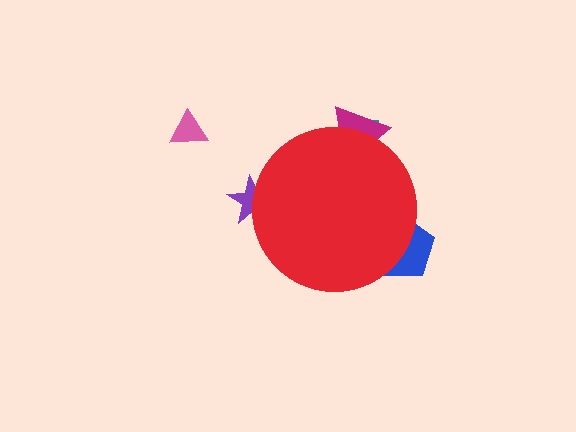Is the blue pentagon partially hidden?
Yes, the blue pentagon is partially hidden behind the red circle.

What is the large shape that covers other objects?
A red circle.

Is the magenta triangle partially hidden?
Yes, the magenta triangle is partially hidden behind the red circle.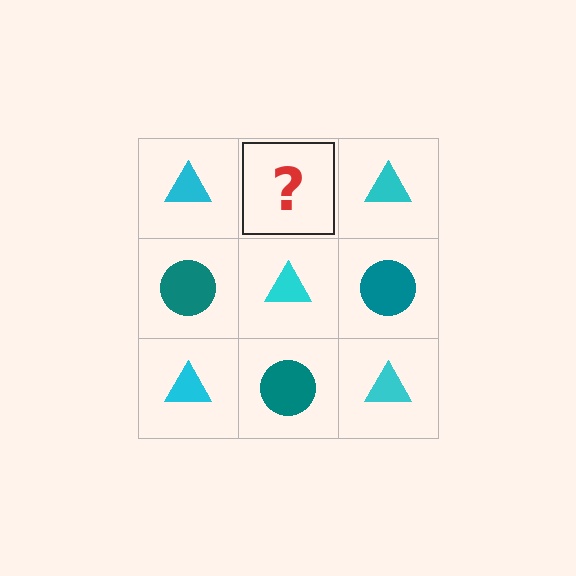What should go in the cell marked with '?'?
The missing cell should contain a teal circle.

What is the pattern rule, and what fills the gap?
The rule is that it alternates cyan triangle and teal circle in a checkerboard pattern. The gap should be filled with a teal circle.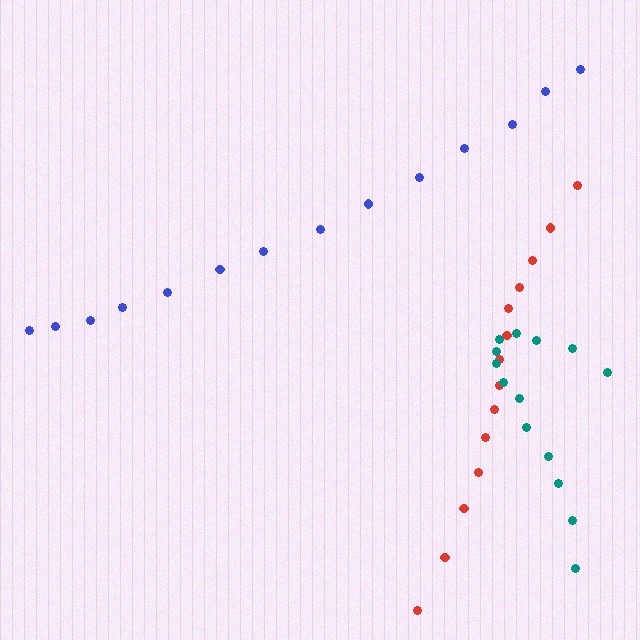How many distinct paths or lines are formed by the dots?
There are 3 distinct paths.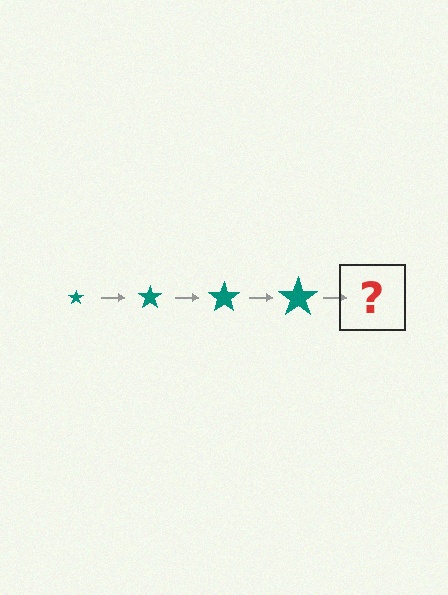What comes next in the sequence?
The next element should be a teal star, larger than the previous one.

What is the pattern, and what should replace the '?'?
The pattern is that the star gets progressively larger each step. The '?' should be a teal star, larger than the previous one.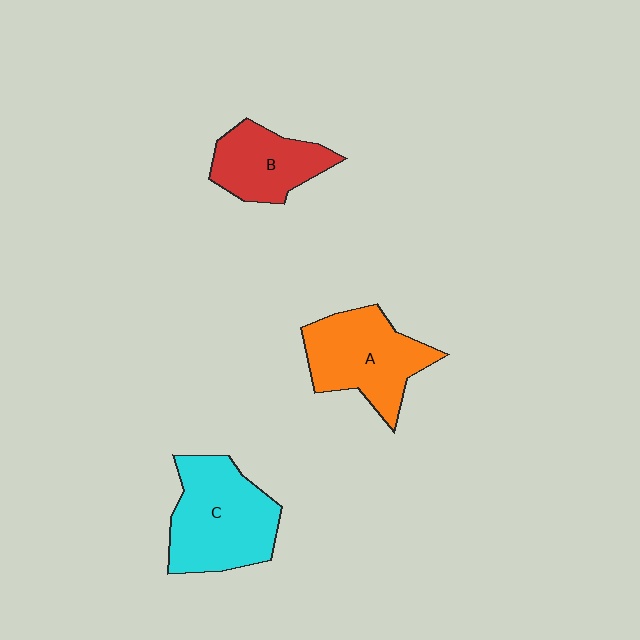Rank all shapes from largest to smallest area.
From largest to smallest: C (cyan), A (orange), B (red).